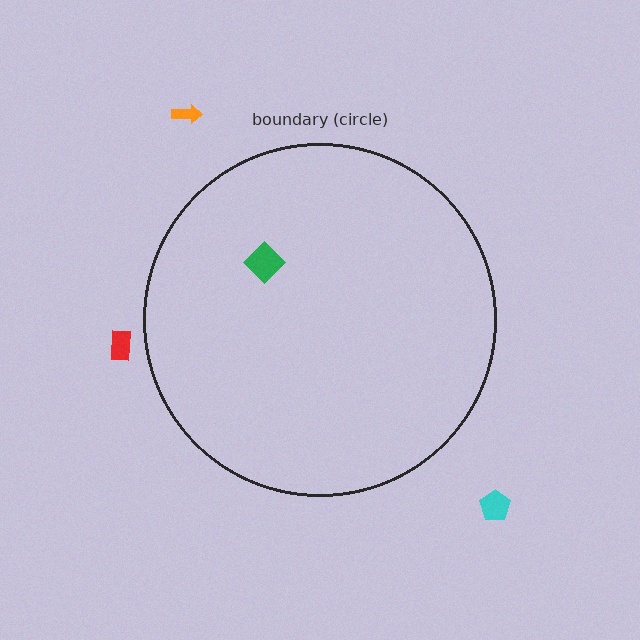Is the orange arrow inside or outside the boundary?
Outside.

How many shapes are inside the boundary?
1 inside, 3 outside.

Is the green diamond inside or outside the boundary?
Inside.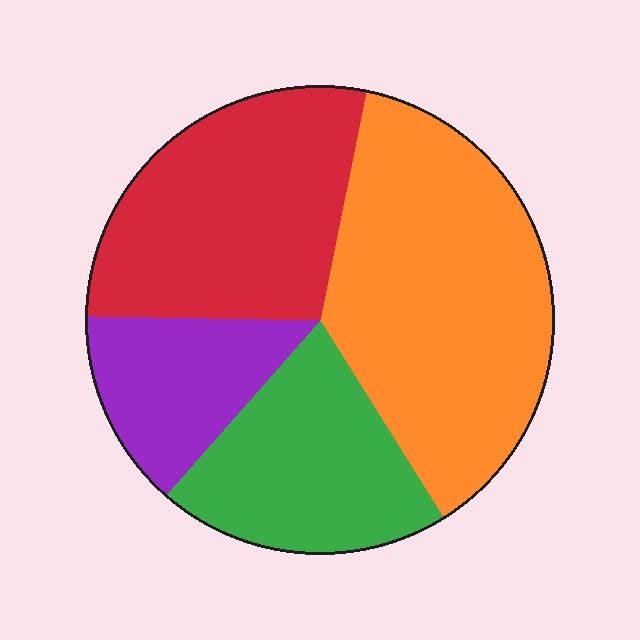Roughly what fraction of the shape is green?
Green takes up about one fifth (1/5) of the shape.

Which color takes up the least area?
Purple, at roughly 15%.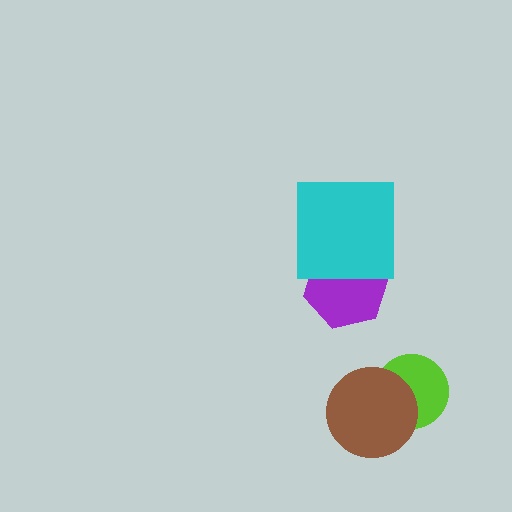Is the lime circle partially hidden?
Yes, it is partially covered by another shape.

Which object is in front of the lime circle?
The brown circle is in front of the lime circle.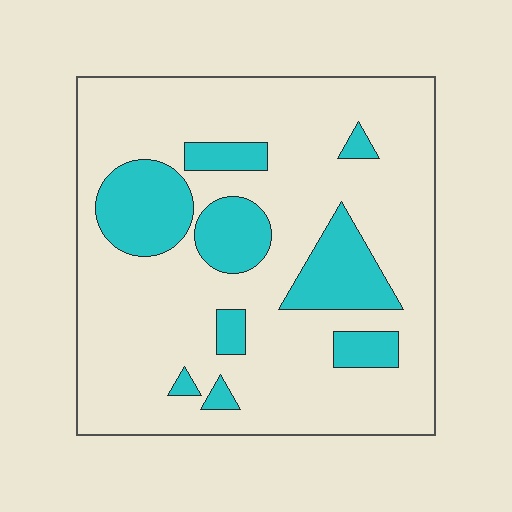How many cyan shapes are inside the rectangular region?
9.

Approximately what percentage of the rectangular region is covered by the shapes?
Approximately 20%.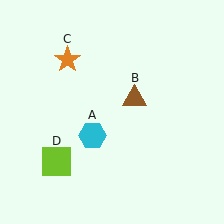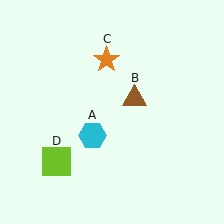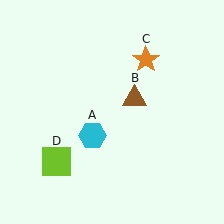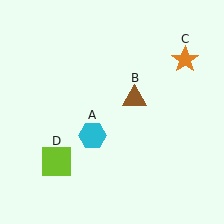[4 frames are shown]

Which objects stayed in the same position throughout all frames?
Cyan hexagon (object A) and brown triangle (object B) and lime square (object D) remained stationary.